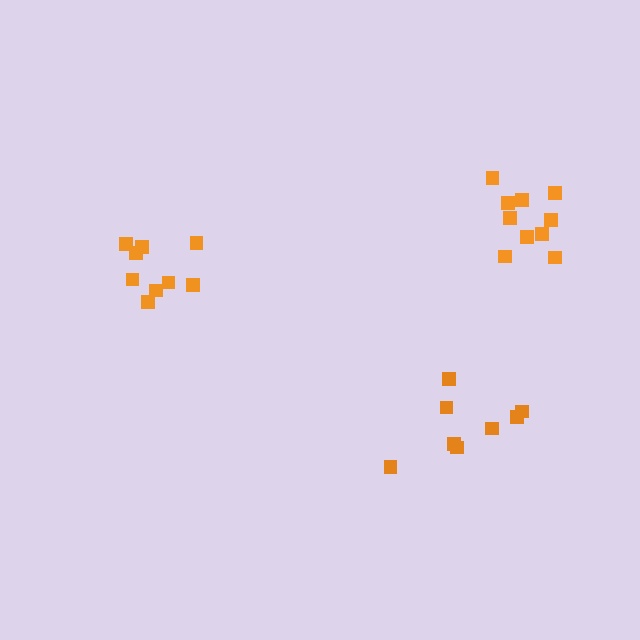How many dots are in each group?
Group 1: 8 dots, Group 2: 9 dots, Group 3: 10 dots (27 total).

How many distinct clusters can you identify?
There are 3 distinct clusters.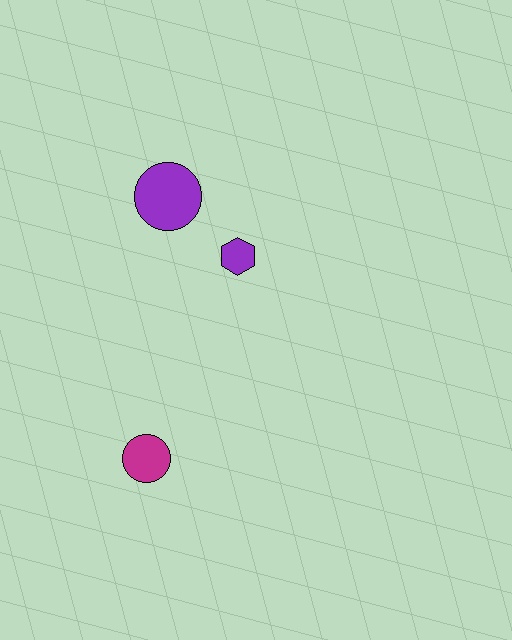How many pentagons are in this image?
There are no pentagons.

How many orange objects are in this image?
There are no orange objects.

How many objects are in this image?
There are 3 objects.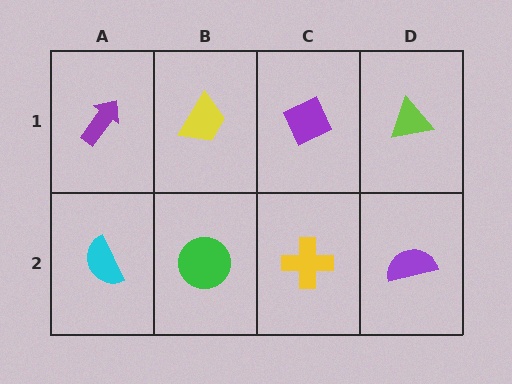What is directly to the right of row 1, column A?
A yellow trapezoid.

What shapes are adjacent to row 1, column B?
A green circle (row 2, column B), a purple arrow (row 1, column A), a purple diamond (row 1, column C).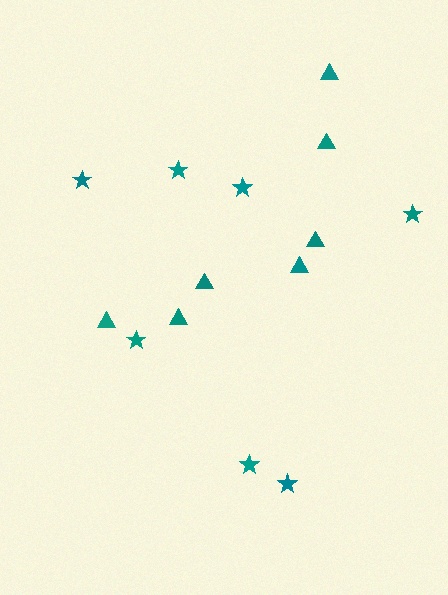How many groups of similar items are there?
There are 2 groups: one group of triangles (7) and one group of stars (7).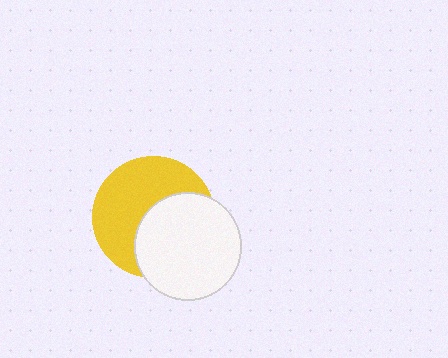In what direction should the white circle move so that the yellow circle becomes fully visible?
The white circle should move toward the lower-right. That is the shortest direction to clear the overlap and leave the yellow circle fully visible.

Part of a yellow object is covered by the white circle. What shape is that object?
It is a circle.